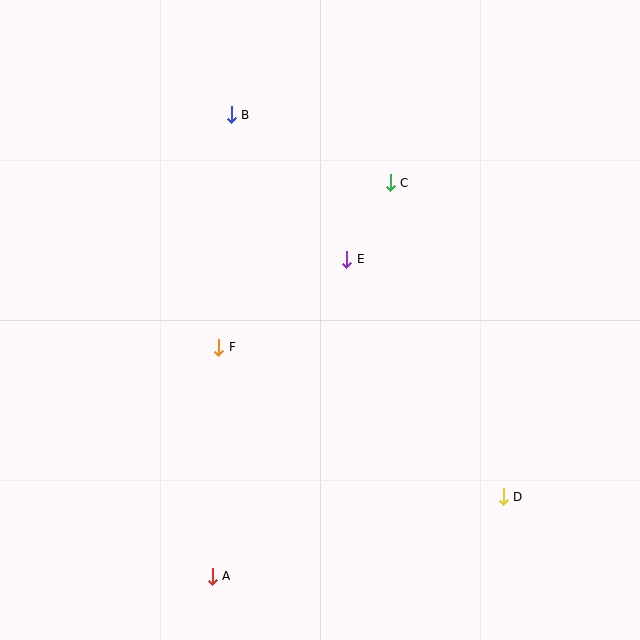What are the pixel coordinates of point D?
Point D is at (503, 497).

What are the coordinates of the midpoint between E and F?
The midpoint between E and F is at (283, 303).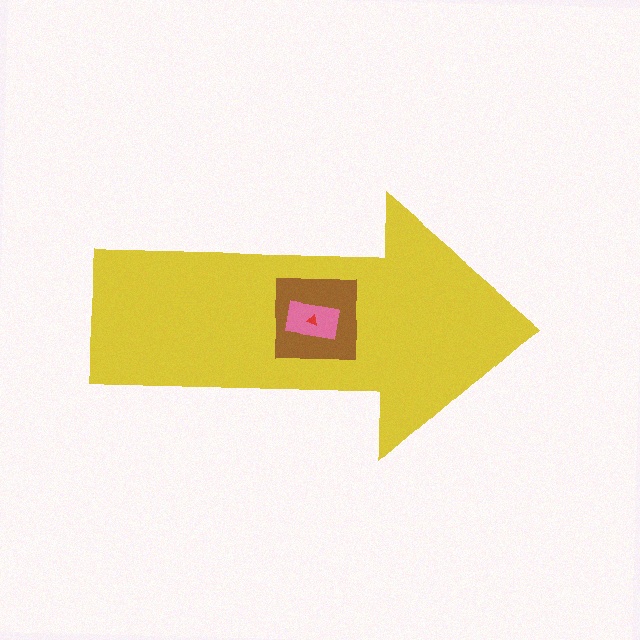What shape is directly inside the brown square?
The pink rectangle.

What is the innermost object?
The red triangle.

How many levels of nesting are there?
4.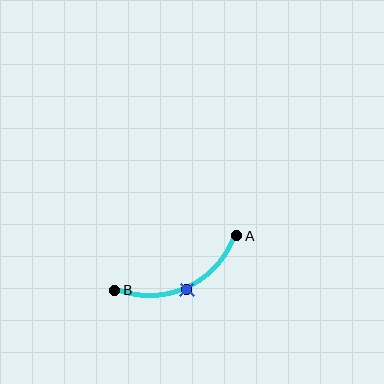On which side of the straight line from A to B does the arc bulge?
The arc bulges below the straight line connecting A and B.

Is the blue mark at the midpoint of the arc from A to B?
Yes. The blue mark lies on the arc at equal arc-length from both A and B — it is the arc midpoint.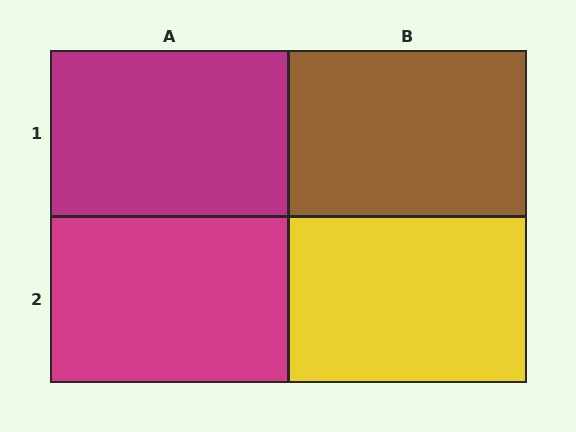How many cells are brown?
1 cell is brown.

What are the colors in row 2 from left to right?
Magenta, yellow.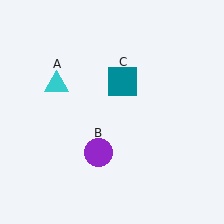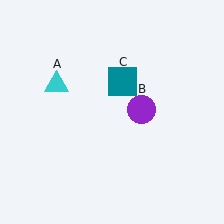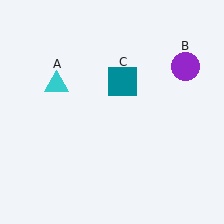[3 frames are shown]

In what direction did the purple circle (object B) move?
The purple circle (object B) moved up and to the right.